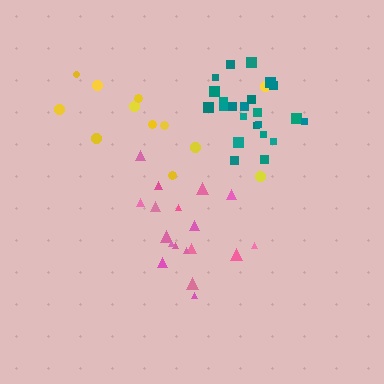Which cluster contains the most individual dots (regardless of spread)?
Teal (23).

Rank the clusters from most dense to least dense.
teal, pink, yellow.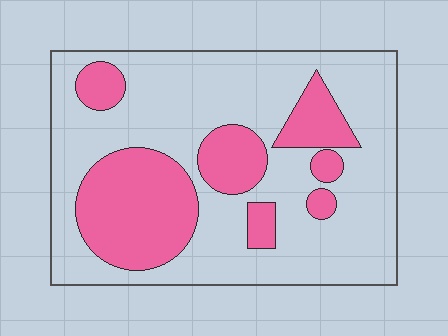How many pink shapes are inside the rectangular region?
7.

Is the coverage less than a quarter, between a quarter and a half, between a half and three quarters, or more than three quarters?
Between a quarter and a half.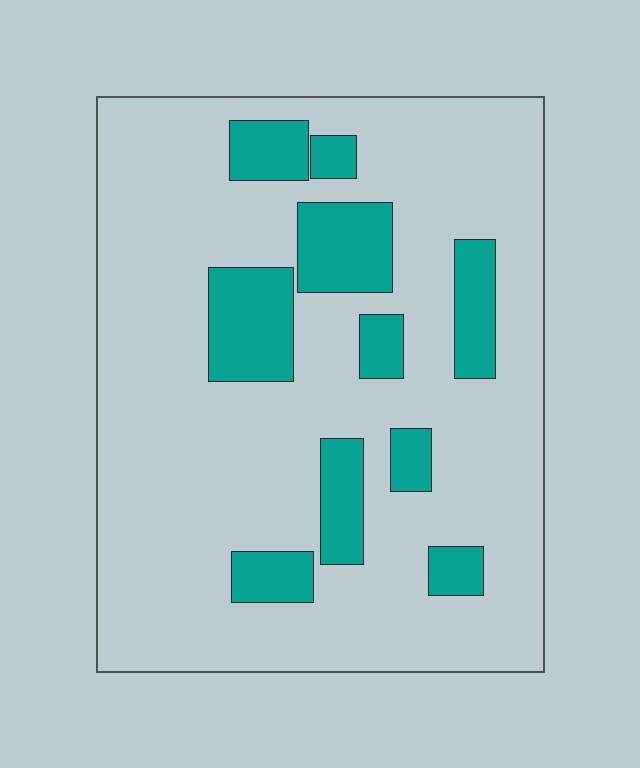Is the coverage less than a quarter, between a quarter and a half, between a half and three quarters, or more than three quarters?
Less than a quarter.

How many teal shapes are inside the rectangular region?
10.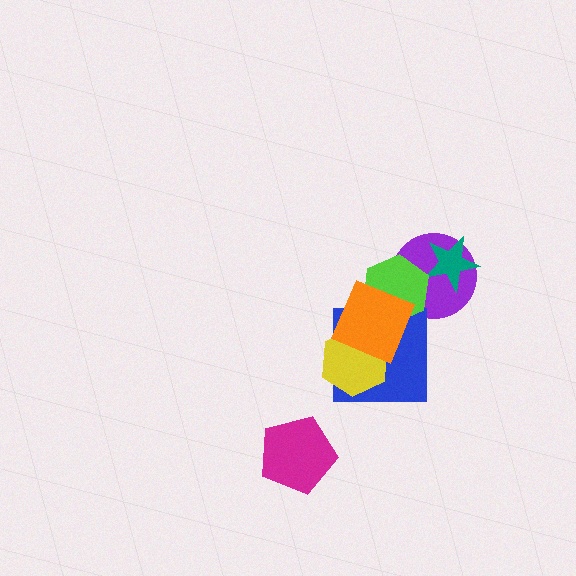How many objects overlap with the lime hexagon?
3 objects overlap with the lime hexagon.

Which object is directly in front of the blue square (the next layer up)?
The lime hexagon is directly in front of the blue square.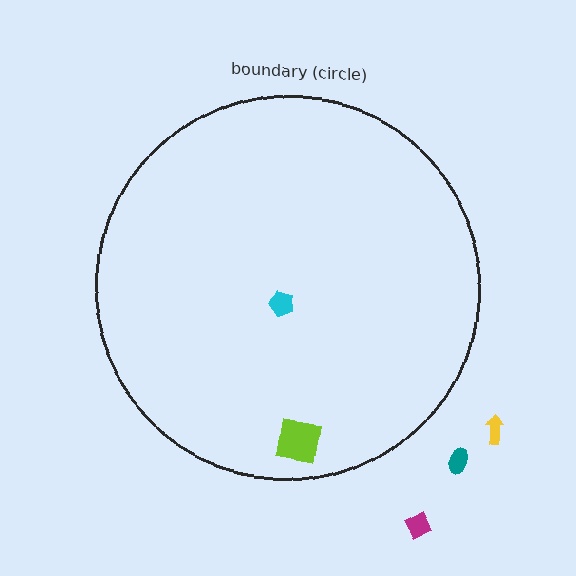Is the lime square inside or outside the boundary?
Inside.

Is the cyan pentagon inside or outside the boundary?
Inside.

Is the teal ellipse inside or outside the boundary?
Outside.